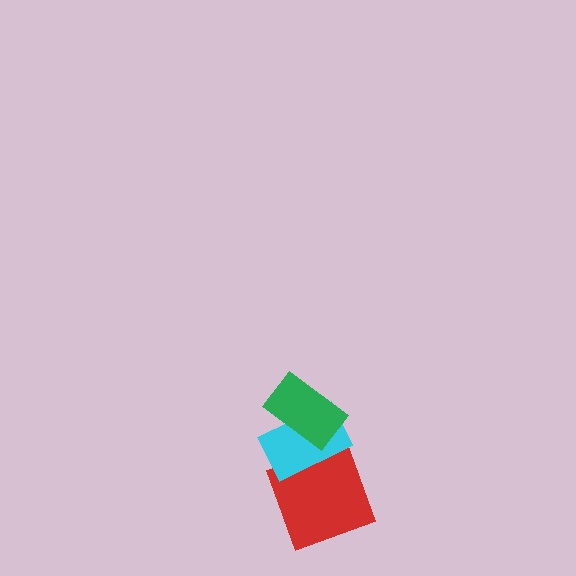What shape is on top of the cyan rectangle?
The green rectangle is on top of the cyan rectangle.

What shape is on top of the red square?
The cyan rectangle is on top of the red square.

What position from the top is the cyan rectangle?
The cyan rectangle is 2nd from the top.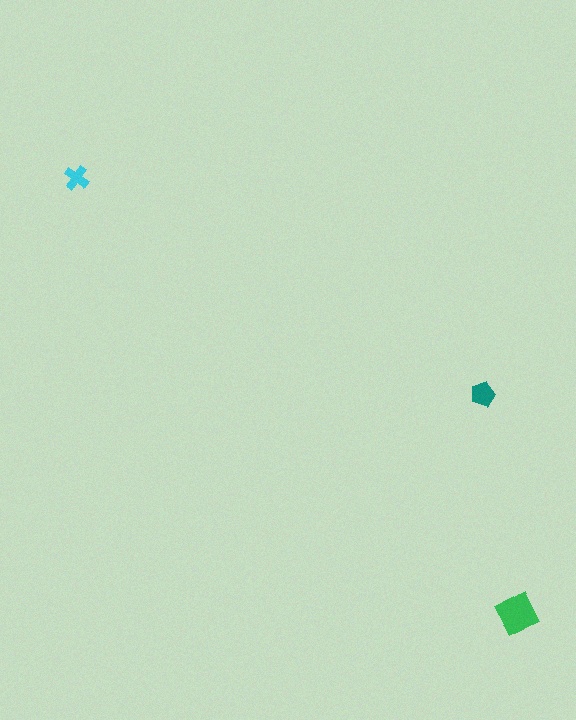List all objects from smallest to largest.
The cyan cross, the teal pentagon, the green square.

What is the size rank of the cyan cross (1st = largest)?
3rd.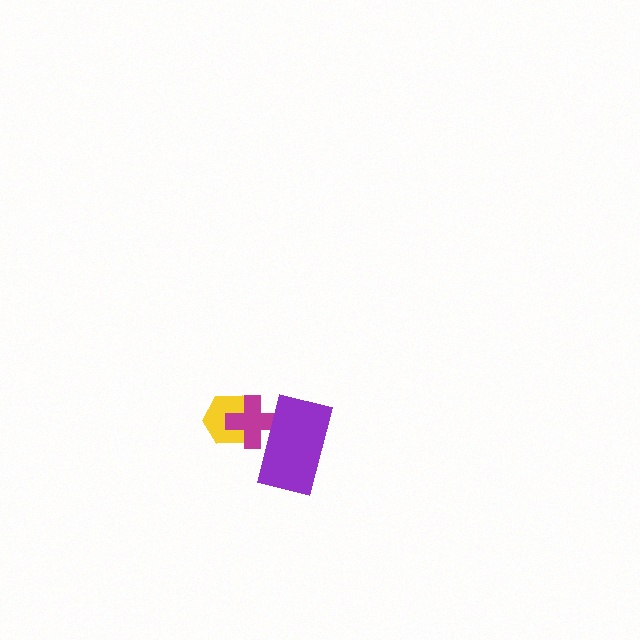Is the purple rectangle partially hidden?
No, no other shape covers it.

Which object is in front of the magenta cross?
The purple rectangle is in front of the magenta cross.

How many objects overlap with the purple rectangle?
1 object overlaps with the purple rectangle.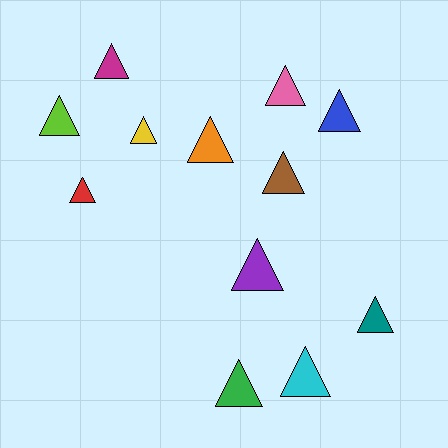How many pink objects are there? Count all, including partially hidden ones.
There is 1 pink object.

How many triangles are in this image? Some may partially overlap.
There are 12 triangles.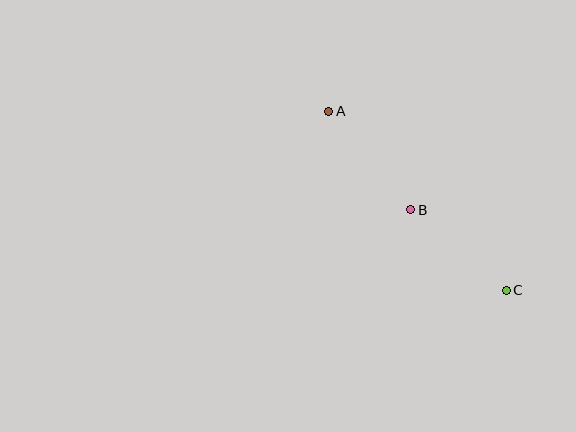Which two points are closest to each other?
Points B and C are closest to each other.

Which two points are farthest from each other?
Points A and C are farthest from each other.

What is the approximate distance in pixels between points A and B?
The distance between A and B is approximately 128 pixels.